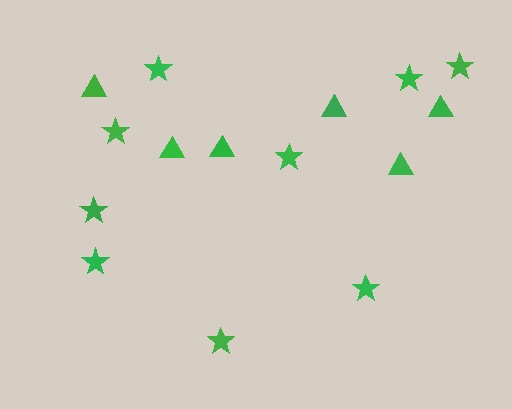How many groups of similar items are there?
There are 2 groups: one group of stars (9) and one group of triangles (6).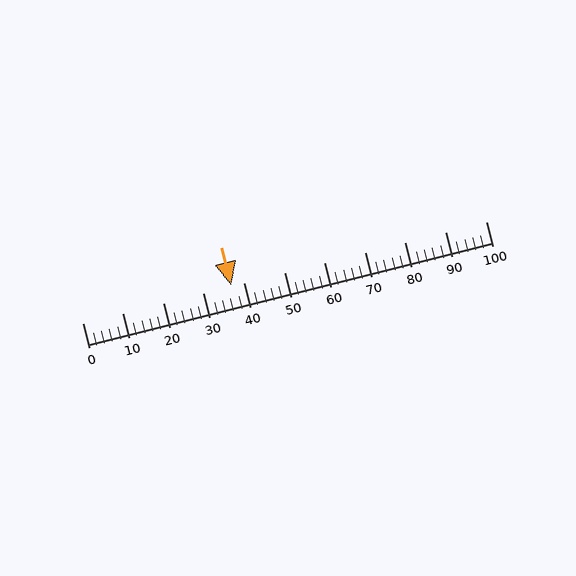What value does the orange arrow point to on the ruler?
The orange arrow points to approximately 37.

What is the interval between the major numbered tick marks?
The major tick marks are spaced 10 units apart.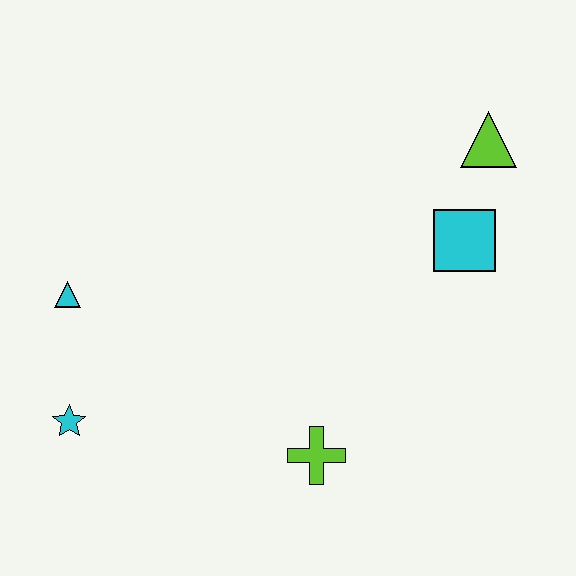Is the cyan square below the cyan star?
No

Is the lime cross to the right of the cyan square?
No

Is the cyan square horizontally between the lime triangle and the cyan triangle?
Yes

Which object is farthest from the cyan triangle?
The lime triangle is farthest from the cyan triangle.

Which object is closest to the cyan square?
The lime triangle is closest to the cyan square.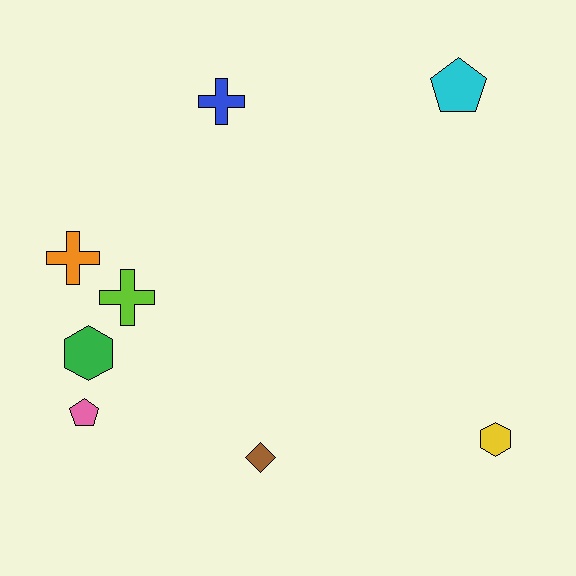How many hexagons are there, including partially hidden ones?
There are 2 hexagons.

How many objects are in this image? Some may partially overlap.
There are 8 objects.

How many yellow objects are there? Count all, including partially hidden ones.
There is 1 yellow object.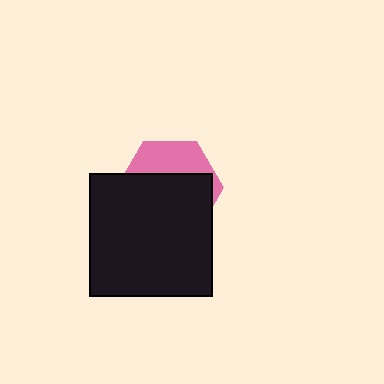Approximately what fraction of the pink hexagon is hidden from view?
Roughly 67% of the pink hexagon is hidden behind the black square.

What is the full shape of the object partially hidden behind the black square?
The partially hidden object is a pink hexagon.